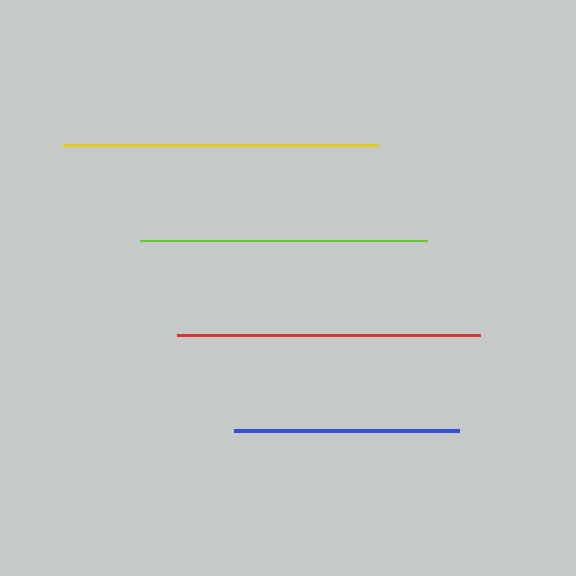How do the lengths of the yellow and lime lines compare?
The yellow and lime lines are approximately the same length.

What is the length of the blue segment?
The blue segment is approximately 225 pixels long.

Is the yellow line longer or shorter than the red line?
The yellow line is longer than the red line.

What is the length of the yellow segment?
The yellow segment is approximately 315 pixels long.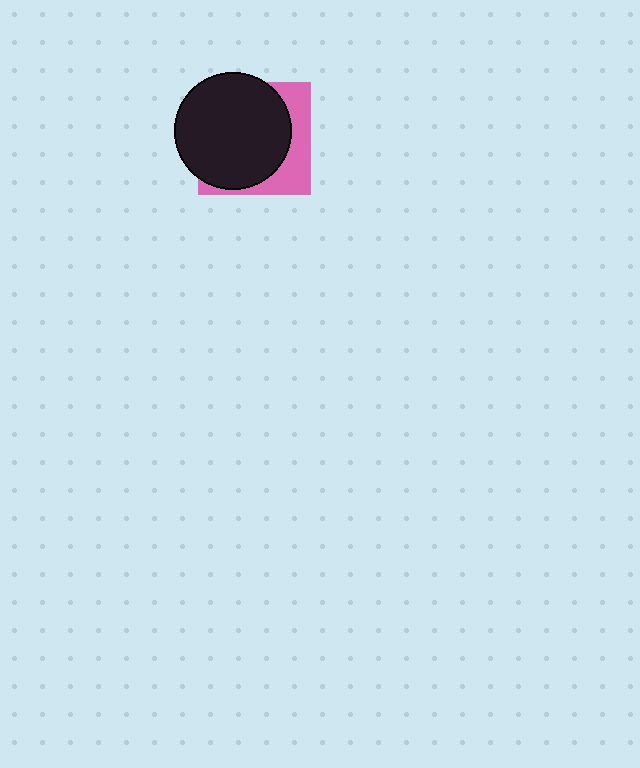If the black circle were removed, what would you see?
You would see the complete pink square.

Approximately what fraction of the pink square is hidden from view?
Roughly 69% of the pink square is hidden behind the black circle.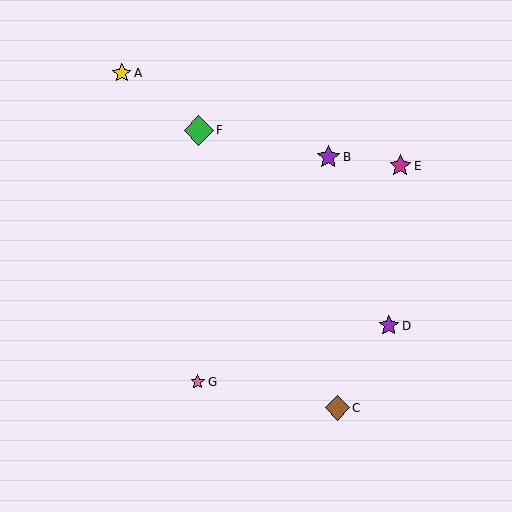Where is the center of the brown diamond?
The center of the brown diamond is at (337, 408).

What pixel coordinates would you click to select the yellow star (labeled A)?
Click at (122, 73) to select the yellow star A.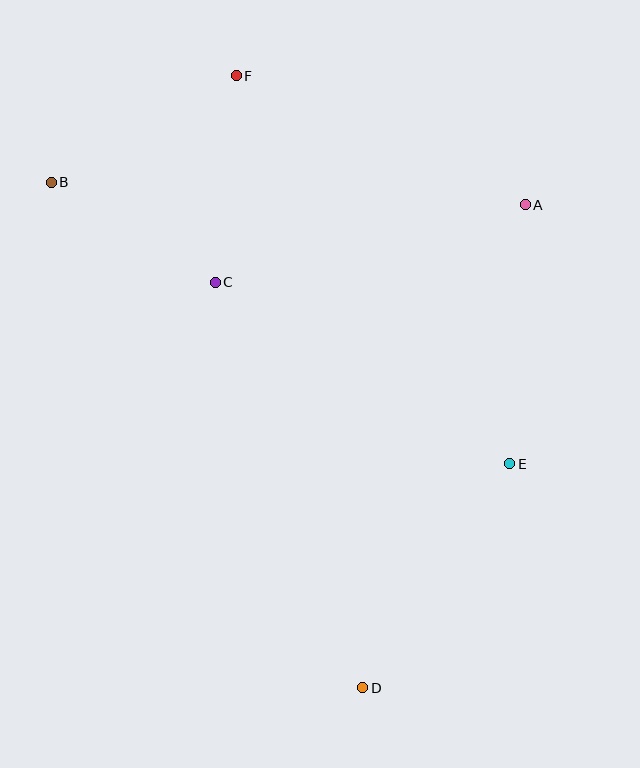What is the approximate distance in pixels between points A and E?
The distance between A and E is approximately 259 pixels.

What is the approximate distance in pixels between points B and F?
The distance between B and F is approximately 214 pixels.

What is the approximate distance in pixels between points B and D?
The distance between B and D is approximately 594 pixels.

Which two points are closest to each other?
Points B and C are closest to each other.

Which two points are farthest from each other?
Points D and F are farthest from each other.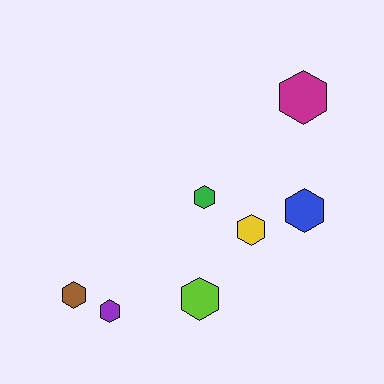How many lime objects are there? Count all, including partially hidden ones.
There is 1 lime object.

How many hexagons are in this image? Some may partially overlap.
There are 7 hexagons.